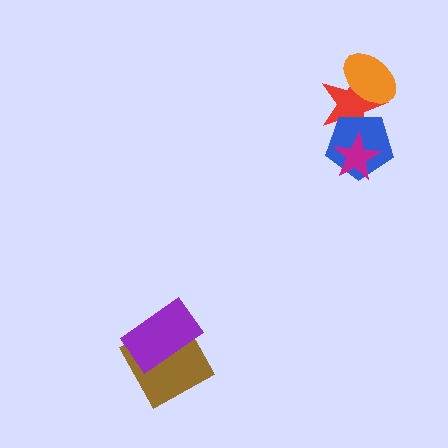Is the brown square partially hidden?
Yes, it is partially covered by another shape.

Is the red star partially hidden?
Yes, it is partially covered by another shape.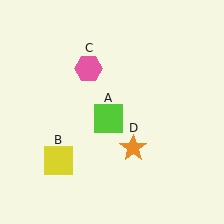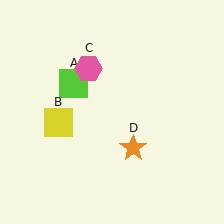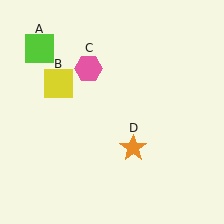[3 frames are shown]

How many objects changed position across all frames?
2 objects changed position: lime square (object A), yellow square (object B).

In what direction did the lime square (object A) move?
The lime square (object A) moved up and to the left.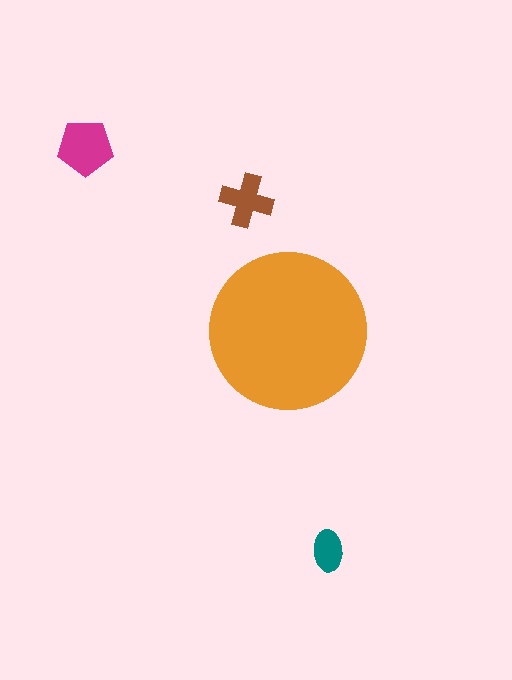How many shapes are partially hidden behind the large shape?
0 shapes are partially hidden.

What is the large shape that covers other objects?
An orange circle.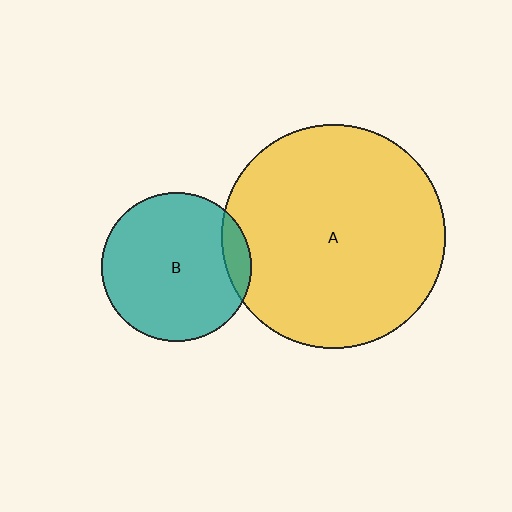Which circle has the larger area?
Circle A (yellow).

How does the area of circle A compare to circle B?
Approximately 2.2 times.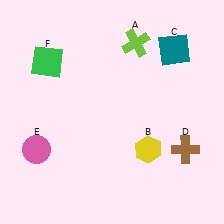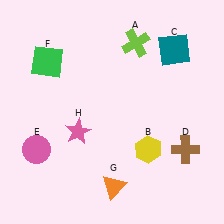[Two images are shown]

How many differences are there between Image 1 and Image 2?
There are 2 differences between the two images.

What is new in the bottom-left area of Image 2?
A pink star (H) was added in the bottom-left area of Image 2.